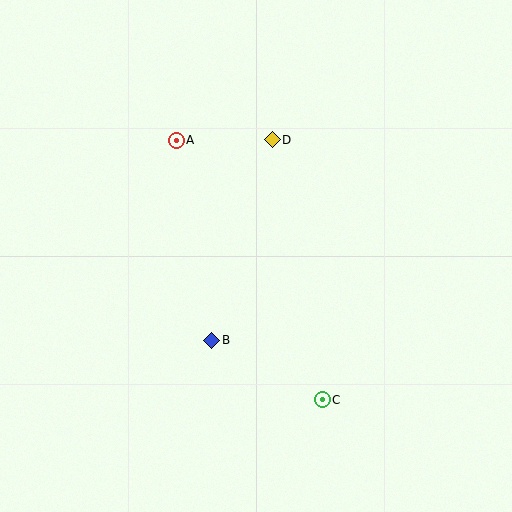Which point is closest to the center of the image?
Point B at (212, 340) is closest to the center.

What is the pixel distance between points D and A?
The distance between D and A is 96 pixels.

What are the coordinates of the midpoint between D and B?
The midpoint between D and B is at (242, 240).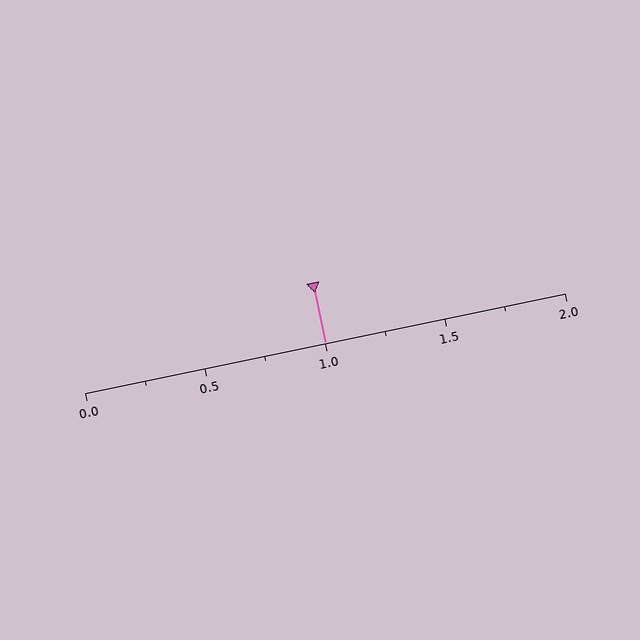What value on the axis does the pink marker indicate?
The marker indicates approximately 1.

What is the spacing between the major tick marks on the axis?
The major ticks are spaced 0.5 apart.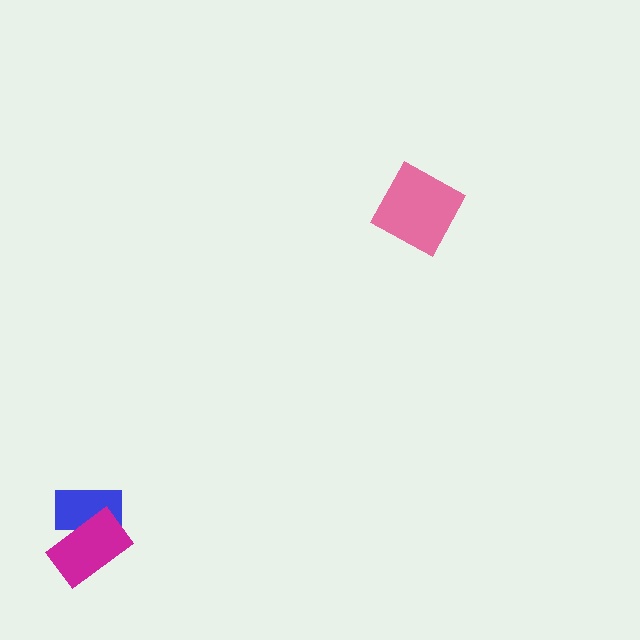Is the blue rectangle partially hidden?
Yes, it is partially covered by another shape.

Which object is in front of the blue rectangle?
The magenta rectangle is in front of the blue rectangle.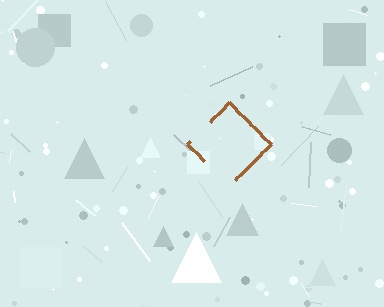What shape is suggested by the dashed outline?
The dashed outline suggests a diamond.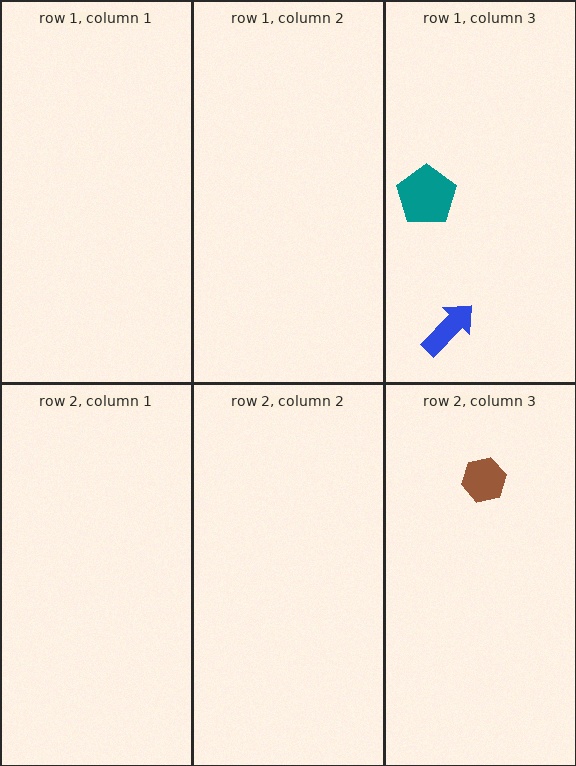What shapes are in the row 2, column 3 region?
The brown hexagon.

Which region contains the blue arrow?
The row 1, column 3 region.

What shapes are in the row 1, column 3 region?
The blue arrow, the teal pentagon.